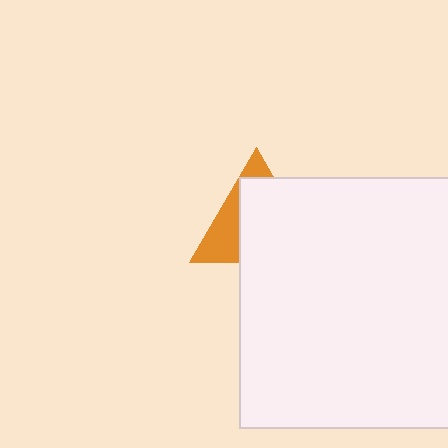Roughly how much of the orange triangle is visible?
A small part of it is visible (roughly 35%).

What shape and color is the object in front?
The object in front is a white square.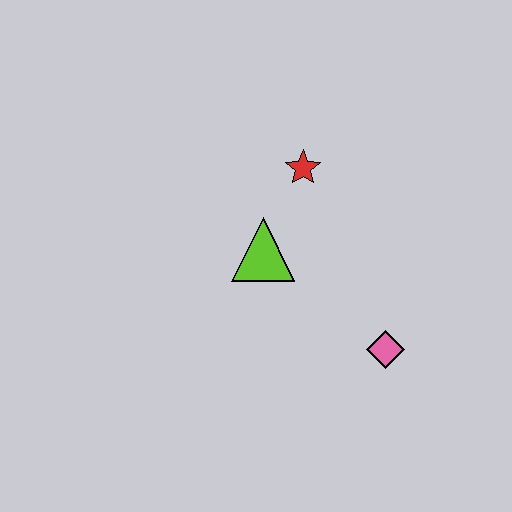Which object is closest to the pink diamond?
The lime triangle is closest to the pink diamond.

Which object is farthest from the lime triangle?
The pink diamond is farthest from the lime triangle.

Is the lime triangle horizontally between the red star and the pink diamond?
No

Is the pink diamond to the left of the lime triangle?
No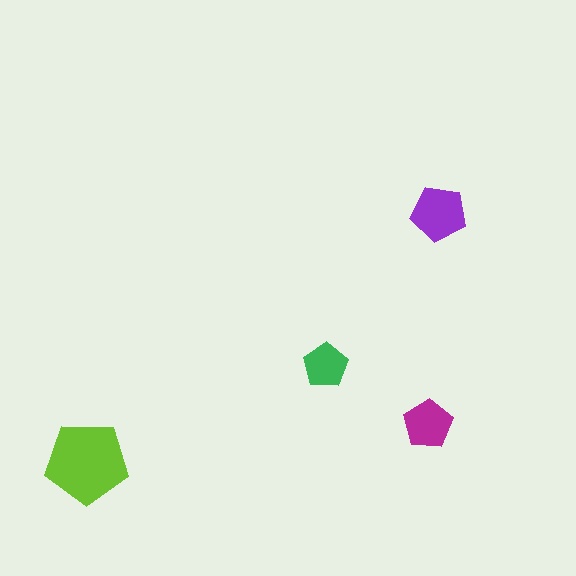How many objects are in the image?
There are 4 objects in the image.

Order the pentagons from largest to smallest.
the lime one, the purple one, the magenta one, the green one.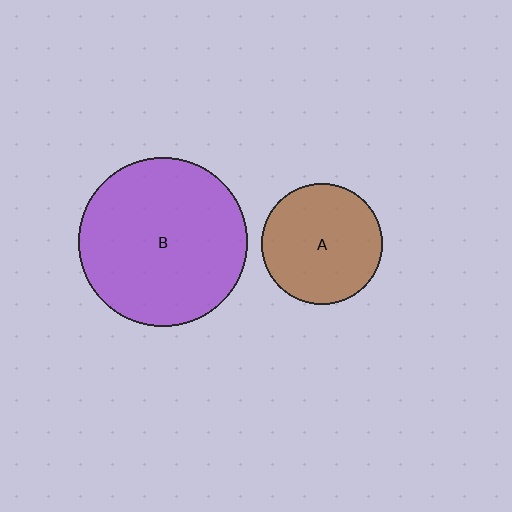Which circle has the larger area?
Circle B (purple).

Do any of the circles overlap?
No, none of the circles overlap.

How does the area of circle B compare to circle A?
Approximately 2.0 times.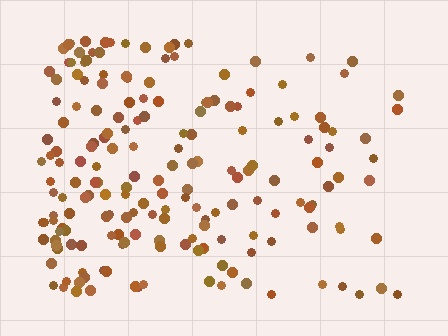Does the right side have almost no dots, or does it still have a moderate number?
Still a moderate number, just noticeably fewer than the left.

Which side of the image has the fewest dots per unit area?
The right.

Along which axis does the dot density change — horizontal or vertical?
Horizontal.